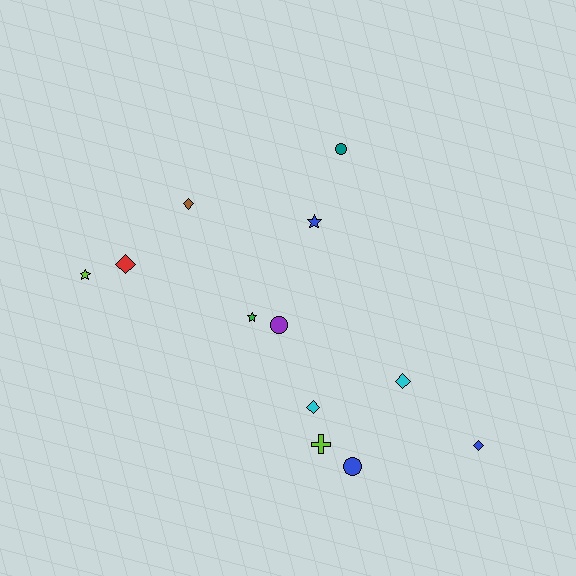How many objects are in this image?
There are 12 objects.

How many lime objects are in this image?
There are 2 lime objects.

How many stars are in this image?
There are 3 stars.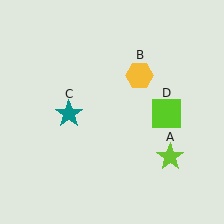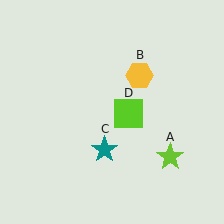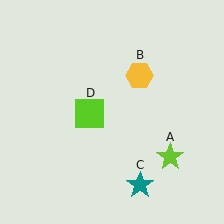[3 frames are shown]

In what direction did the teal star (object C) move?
The teal star (object C) moved down and to the right.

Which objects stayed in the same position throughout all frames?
Lime star (object A) and yellow hexagon (object B) remained stationary.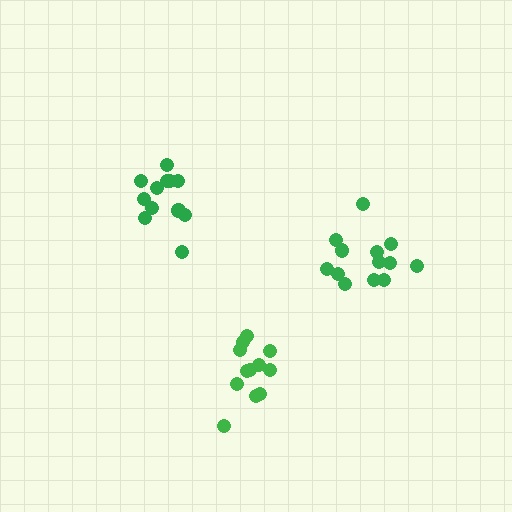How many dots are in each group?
Group 1: 13 dots, Group 2: 12 dots, Group 3: 12 dots (37 total).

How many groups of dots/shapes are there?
There are 3 groups.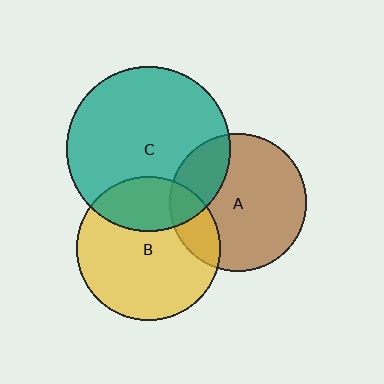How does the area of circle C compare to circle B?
Approximately 1.3 times.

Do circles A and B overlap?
Yes.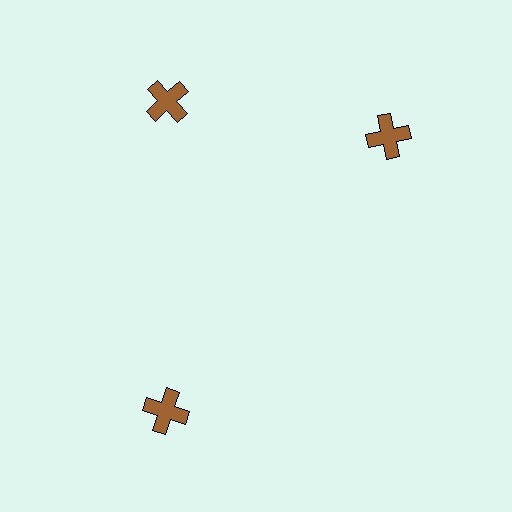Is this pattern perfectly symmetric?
No. The 3 brown crosses are arranged in a ring, but one element near the 3 o'clock position is rotated out of alignment along the ring, breaking the 3-fold rotational symmetry.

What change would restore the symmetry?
The symmetry would be restored by rotating it back into even spacing with its neighbors so that all 3 crosses sit at equal angles and equal distance from the center.